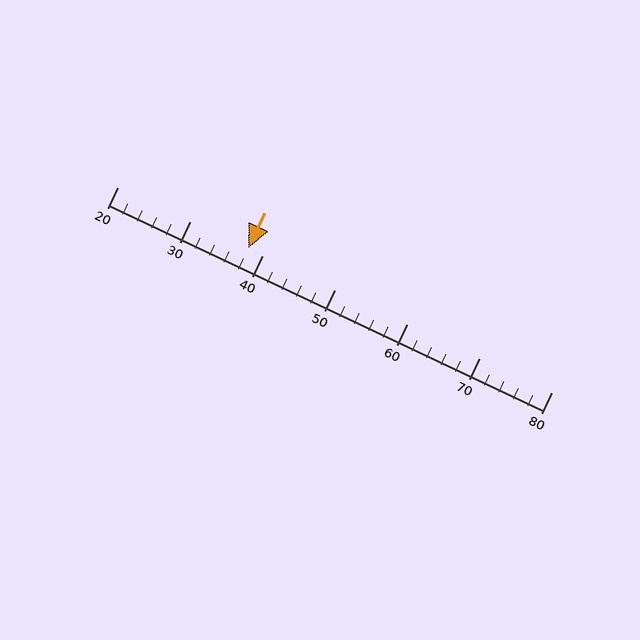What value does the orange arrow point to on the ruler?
The orange arrow points to approximately 38.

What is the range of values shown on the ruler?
The ruler shows values from 20 to 80.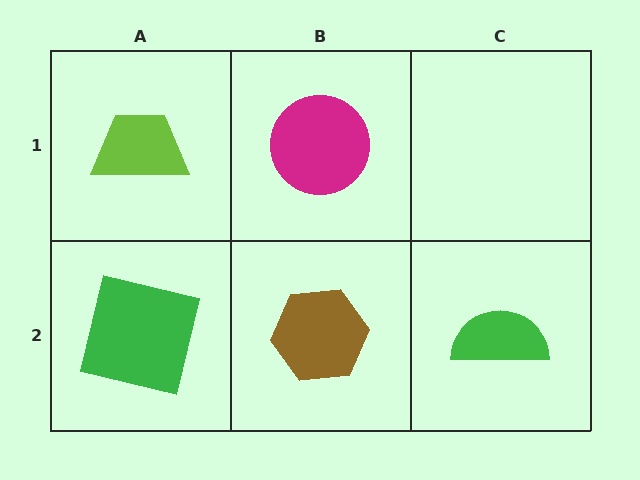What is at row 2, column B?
A brown hexagon.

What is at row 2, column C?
A green semicircle.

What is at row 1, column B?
A magenta circle.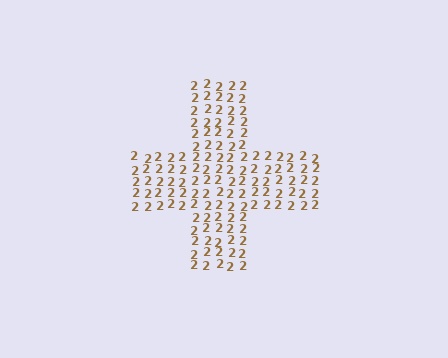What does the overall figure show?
The overall figure shows a cross.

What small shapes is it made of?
It is made of small digit 2's.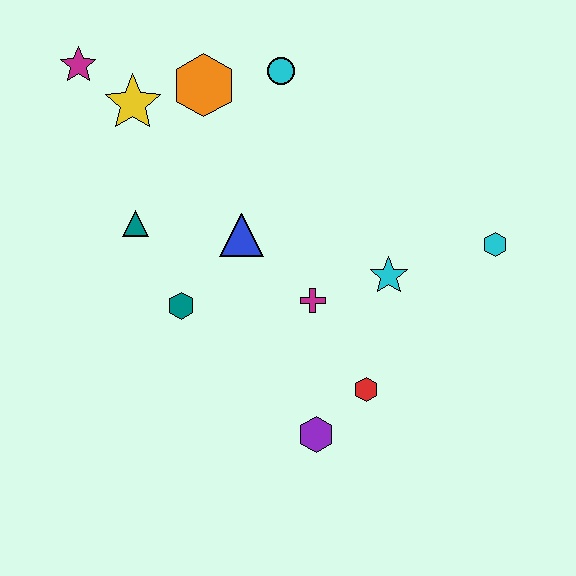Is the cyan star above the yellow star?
No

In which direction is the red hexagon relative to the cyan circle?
The red hexagon is below the cyan circle.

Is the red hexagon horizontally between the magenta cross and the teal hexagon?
No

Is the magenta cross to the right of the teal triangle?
Yes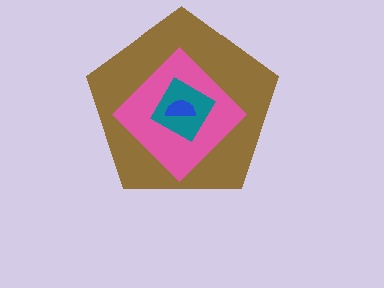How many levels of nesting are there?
4.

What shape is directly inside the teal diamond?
The blue semicircle.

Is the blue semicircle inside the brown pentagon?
Yes.